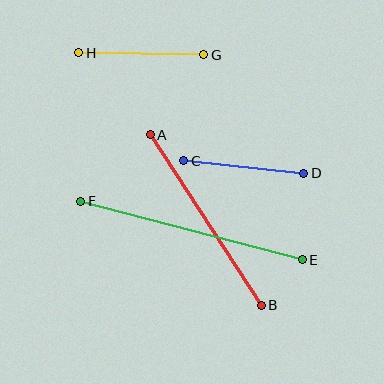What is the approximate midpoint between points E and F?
The midpoint is at approximately (191, 230) pixels.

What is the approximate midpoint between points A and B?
The midpoint is at approximately (206, 220) pixels.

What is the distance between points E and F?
The distance is approximately 229 pixels.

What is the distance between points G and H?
The distance is approximately 125 pixels.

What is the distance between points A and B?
The distance is approximately 204 pixels.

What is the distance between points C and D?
The distance is approximately 121 pixels.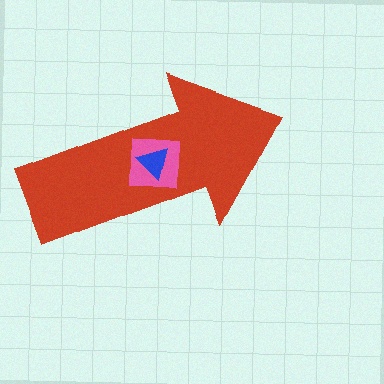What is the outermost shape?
The red arrow.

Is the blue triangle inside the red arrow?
Yes.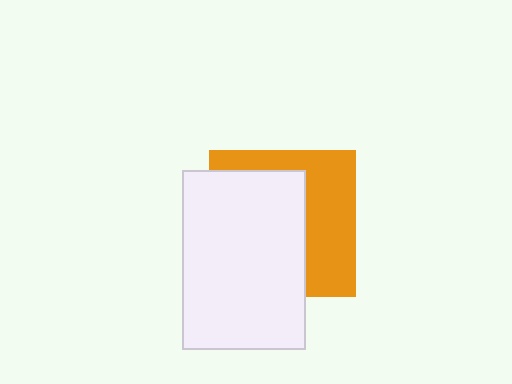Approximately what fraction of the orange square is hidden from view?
Roughly 57% of the orange square is hidden behind the white rectangle.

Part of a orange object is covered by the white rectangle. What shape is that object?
It is a square.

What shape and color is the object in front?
The object in front is a white rectangle.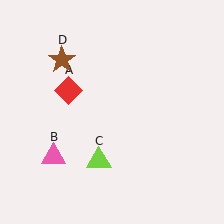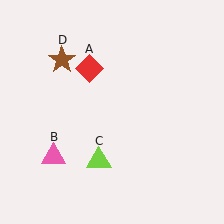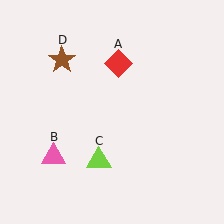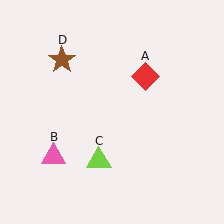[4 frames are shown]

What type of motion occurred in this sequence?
The red diamond (object A) rotated clockwise around the center of the scene.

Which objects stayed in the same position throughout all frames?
Pink triangle (object B) and lime triangle (object C) and brown star (object D) remained stationary.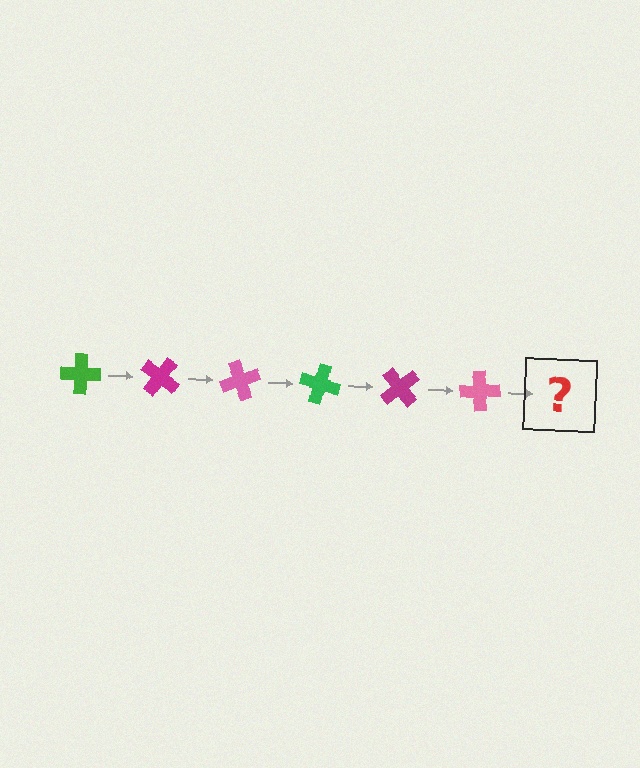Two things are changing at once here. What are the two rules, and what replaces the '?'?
The two rules are that it rotates 35 degrees each step and the color cycles through green, magenta, and pink. The '?' should be a green cross, rotated 210 degrees from the start.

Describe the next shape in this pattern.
It should be a green cross, rotated 210 degrees from the start.